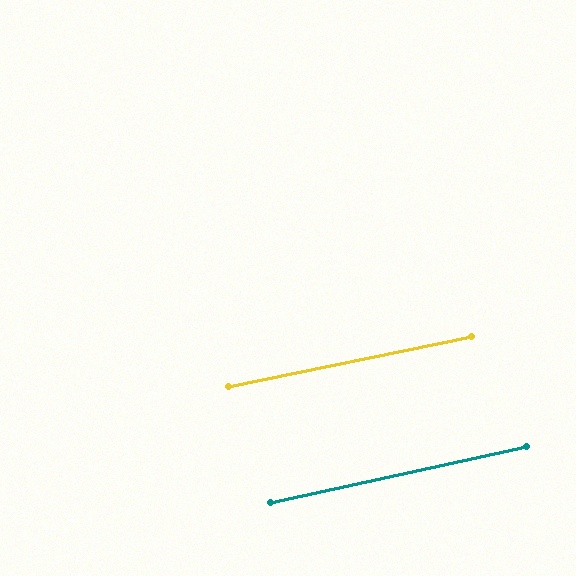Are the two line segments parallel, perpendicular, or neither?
Parallel — their directions differ by only 0.7°.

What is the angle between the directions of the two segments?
Approximately 1 degree.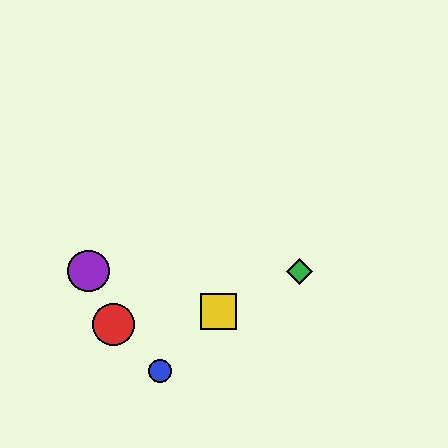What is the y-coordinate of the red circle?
The red circle is at y≈324.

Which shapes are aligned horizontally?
The green diamond, the purple circle are aligned horizontally.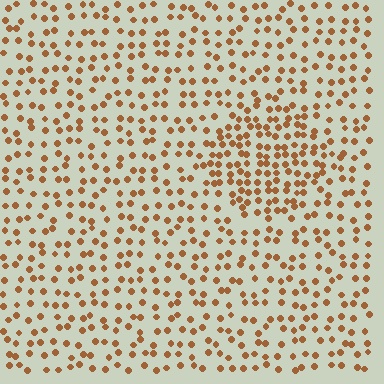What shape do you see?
I see a diamond.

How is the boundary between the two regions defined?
The boundary is defined by a change in element density (approximately 1.8x ratio). All elements are the same color, size, and shape.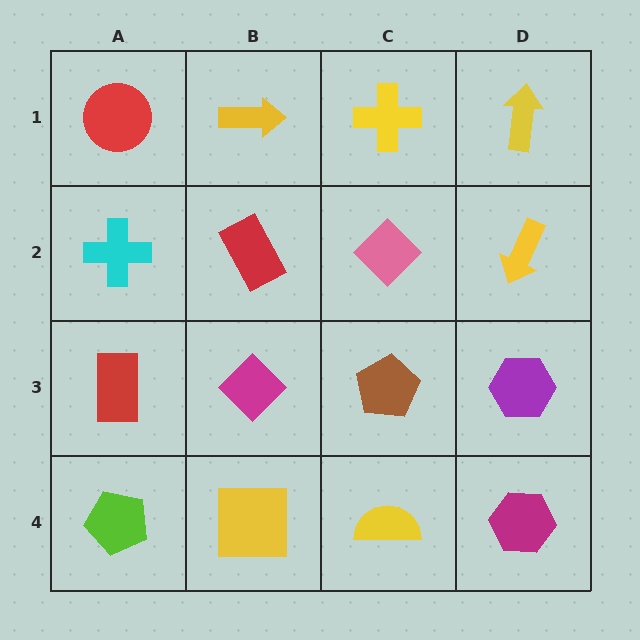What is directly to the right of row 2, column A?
A red rectangle.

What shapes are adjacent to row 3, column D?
A yellow arrow (row 2, column D), a magenta hexagon (row 4, column D), a brown pentagon (row 3, column C).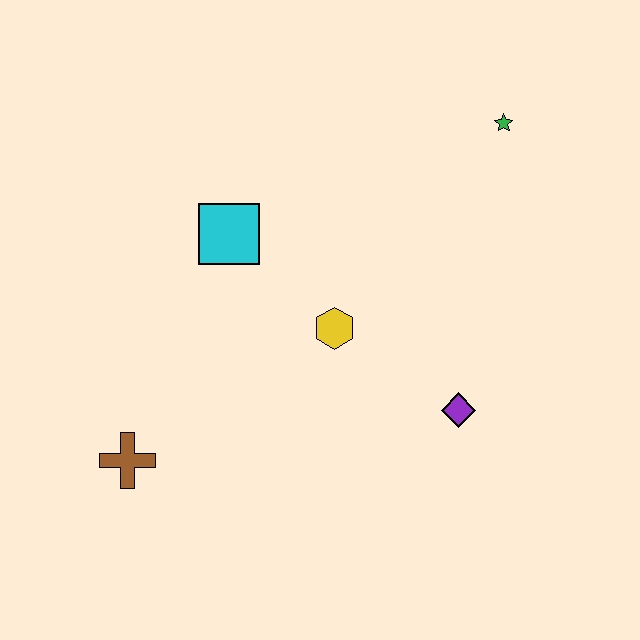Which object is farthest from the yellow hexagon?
The green star is farthest from the yellow hexagon.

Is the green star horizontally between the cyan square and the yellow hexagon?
No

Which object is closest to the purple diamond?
The yellow hexagon is closest to the purple diamond.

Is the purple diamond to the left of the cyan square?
No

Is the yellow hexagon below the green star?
Yes